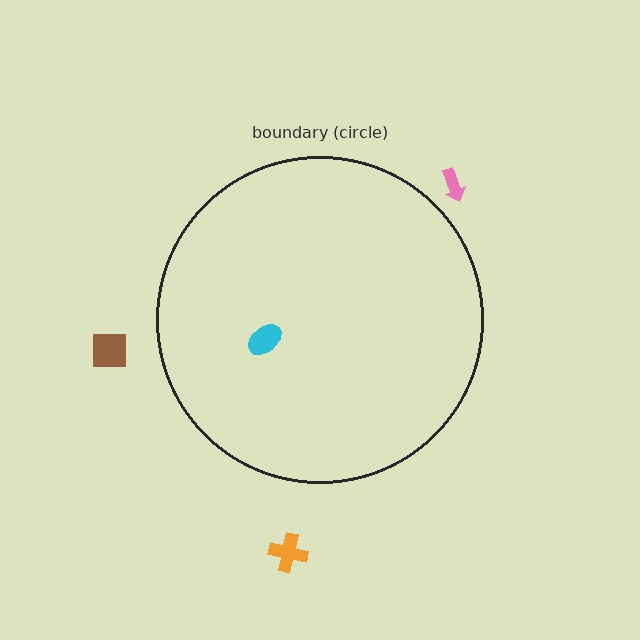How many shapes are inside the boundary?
1 inside, 3 outside.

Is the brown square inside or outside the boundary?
Outside.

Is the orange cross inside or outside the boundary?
Outside.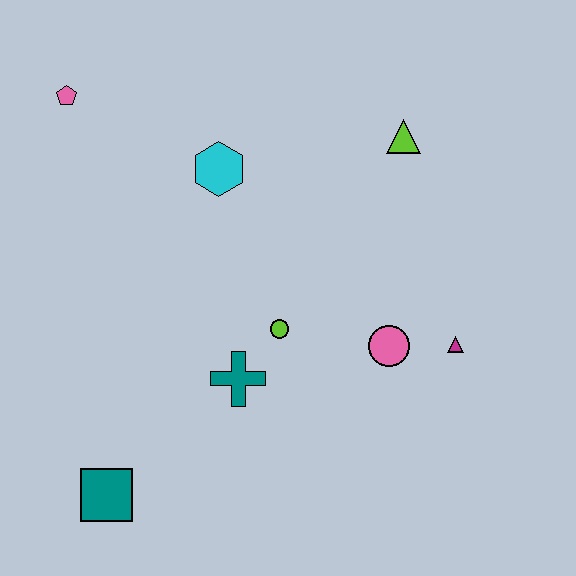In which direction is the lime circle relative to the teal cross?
The lime circle is above the teal cross.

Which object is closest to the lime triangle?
The cyan hexagon is closest to the lime triangle.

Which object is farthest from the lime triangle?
The teal square is farthest from the lime triangle.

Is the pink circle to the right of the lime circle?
Yes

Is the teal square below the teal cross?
Yes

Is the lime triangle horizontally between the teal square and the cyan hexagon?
No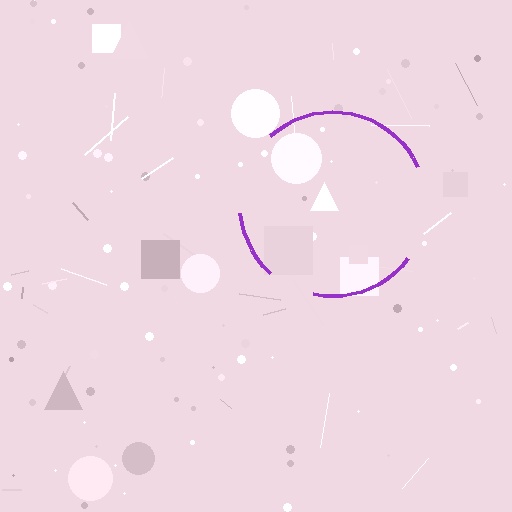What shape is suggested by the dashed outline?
The dashed outline suggests a circle.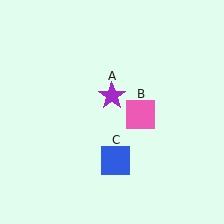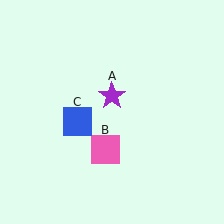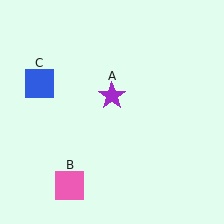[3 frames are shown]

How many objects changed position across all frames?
2 objects changed position: pink square (object B), blue square (object C).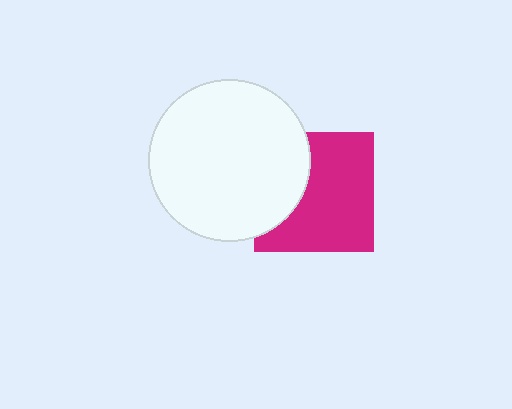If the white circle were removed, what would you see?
You would see the complete magenta square.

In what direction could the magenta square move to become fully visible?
The magenta square could move right. That would shift it out from behind the white circle entirely.